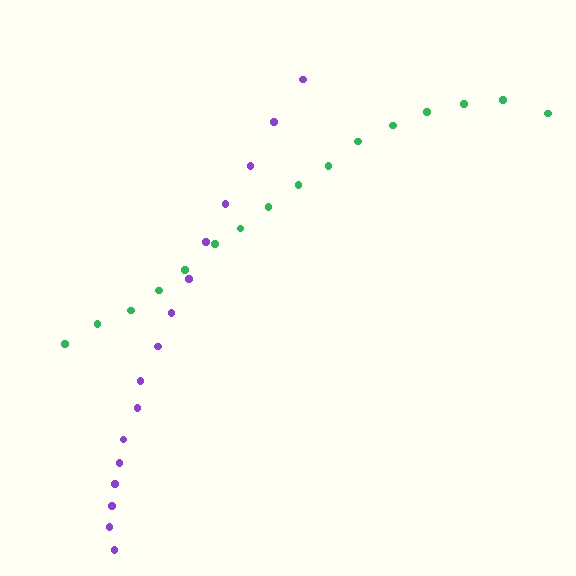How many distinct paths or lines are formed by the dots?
There are 2 distinct paths.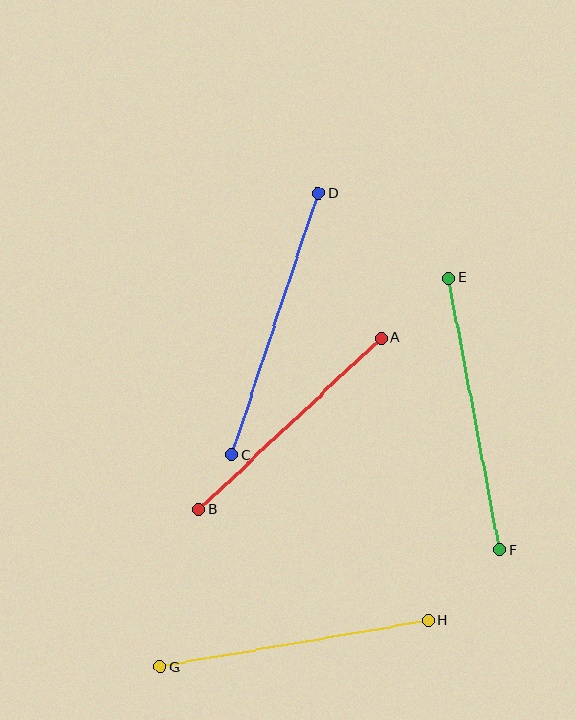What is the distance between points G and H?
The distance is approximately 272 pixels.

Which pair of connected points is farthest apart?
Points E and F are farthest apart.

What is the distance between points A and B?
The distance is approximately 250 pixels.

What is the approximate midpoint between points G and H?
The midpoint is at approximately (294, 643) pixels.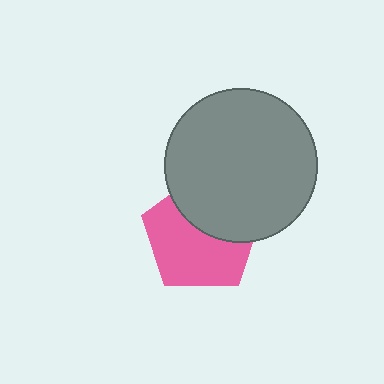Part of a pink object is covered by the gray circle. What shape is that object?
It is a pentagon.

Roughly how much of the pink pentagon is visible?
About half of it is visible (roughly 60%).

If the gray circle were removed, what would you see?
You would see the complete pink pentagon.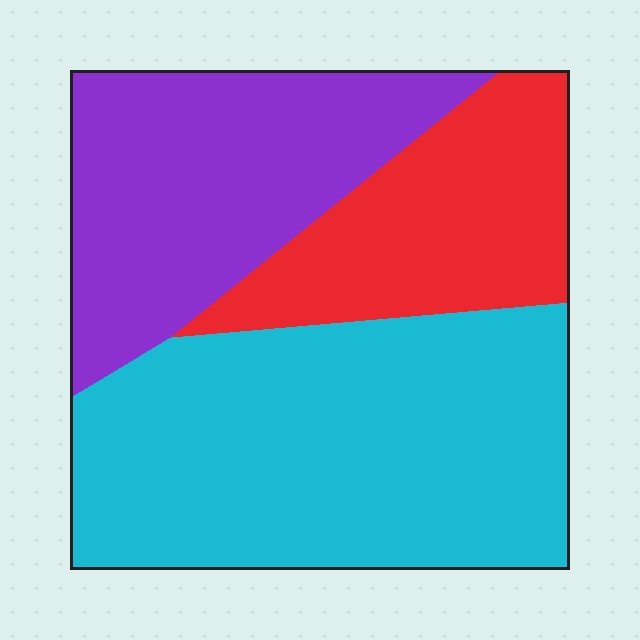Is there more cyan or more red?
Cyan.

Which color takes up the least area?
Red, at roughly 20%.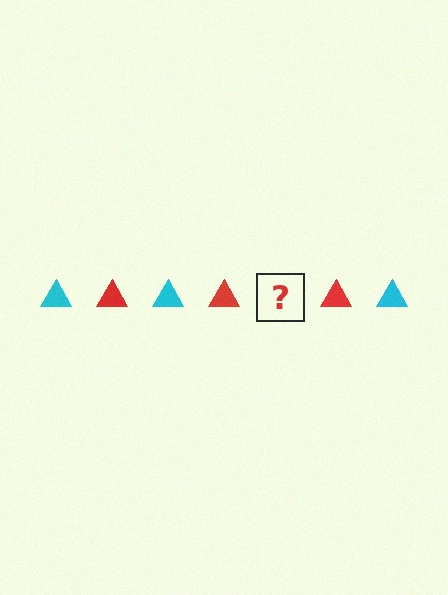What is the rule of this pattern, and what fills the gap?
The rule is that the pattern cycles through cyan, red triangles. The gap should be filled with a cyan triangle.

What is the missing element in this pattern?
The missing element is a cyan triangle.